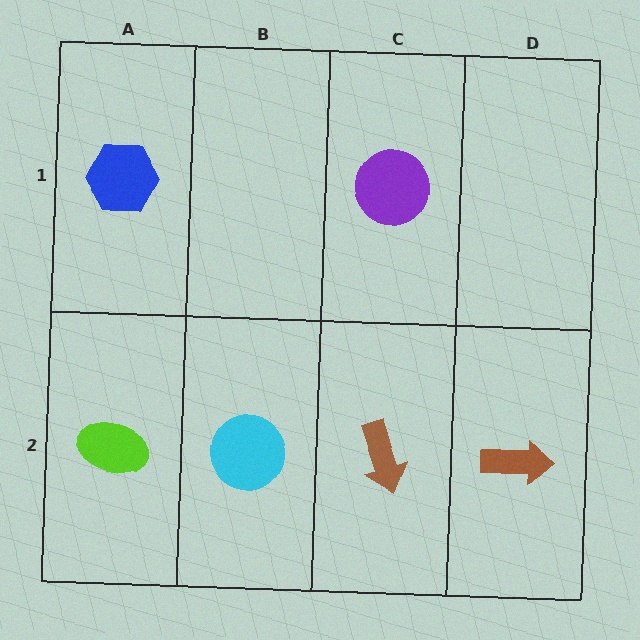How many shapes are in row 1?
2 shapes.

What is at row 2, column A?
A lime ellipse.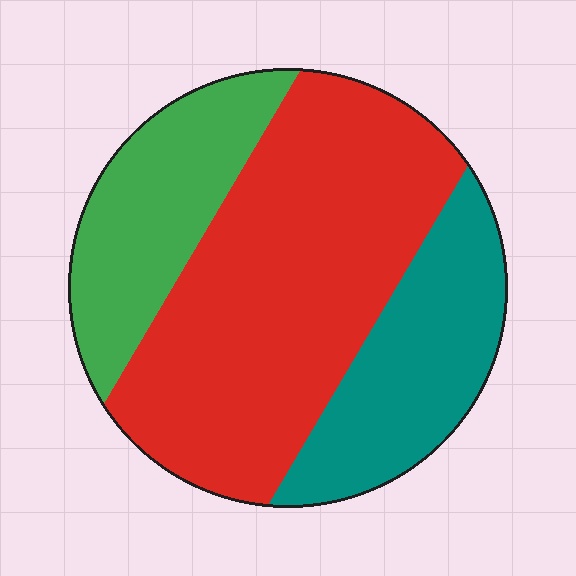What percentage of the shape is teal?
Teal covers roughly 25% of the shape.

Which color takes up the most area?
Red, at roughly 55%.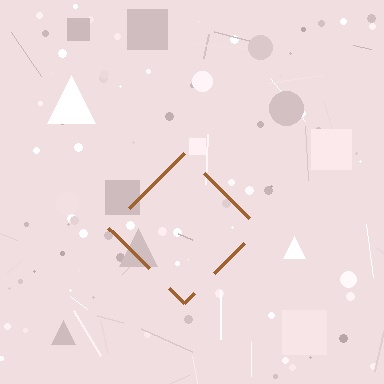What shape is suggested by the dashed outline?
The dashed outline suggests a diamond.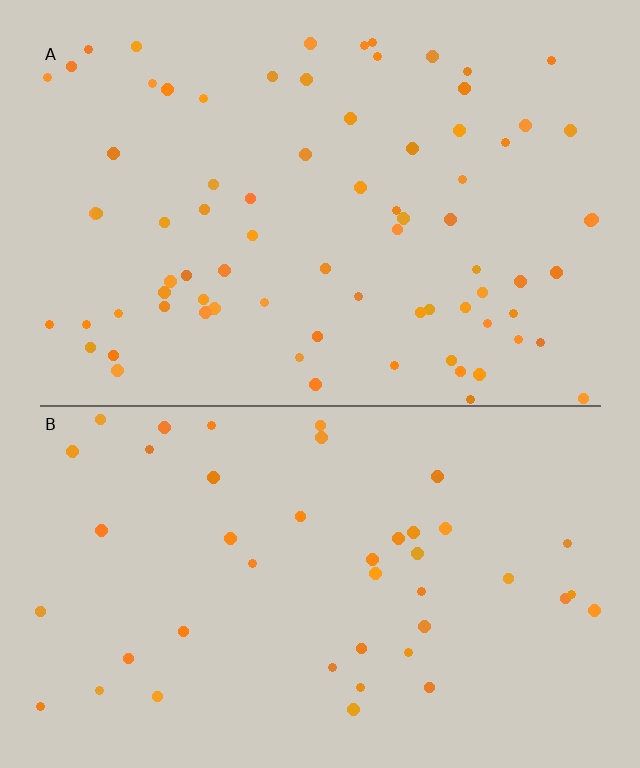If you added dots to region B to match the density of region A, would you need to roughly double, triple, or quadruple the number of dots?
Approximately double.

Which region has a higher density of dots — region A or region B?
A (the top).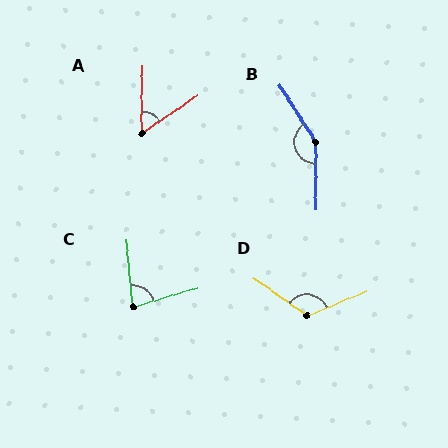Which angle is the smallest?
A, at approximately 56 degrees.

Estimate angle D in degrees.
Approximately 123 degrees.